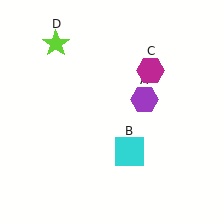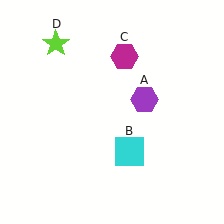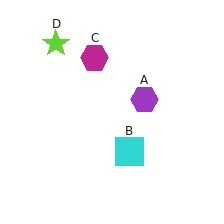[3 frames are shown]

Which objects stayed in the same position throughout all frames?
Purple hexagon (object A) and cyan square (object B) and lime star (object D) remained stationary.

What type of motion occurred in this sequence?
The magenta hexagon (object C) rotated counterclockwise around the center of the scene.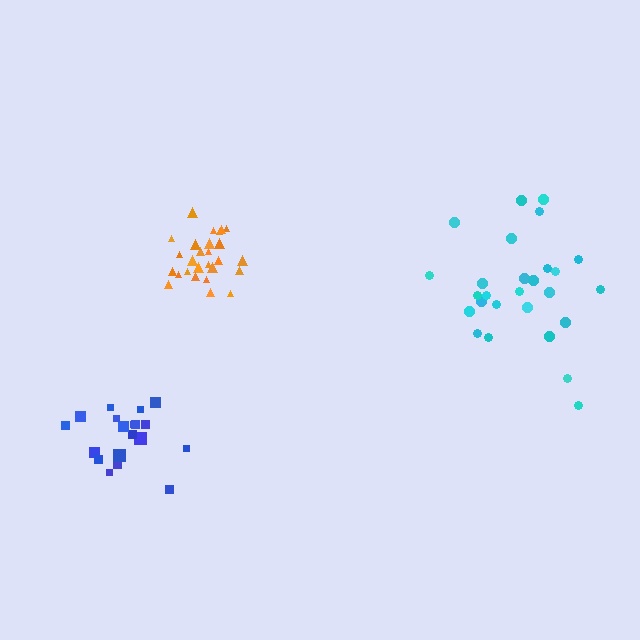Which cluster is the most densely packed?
Orange.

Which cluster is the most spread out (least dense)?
Cyan.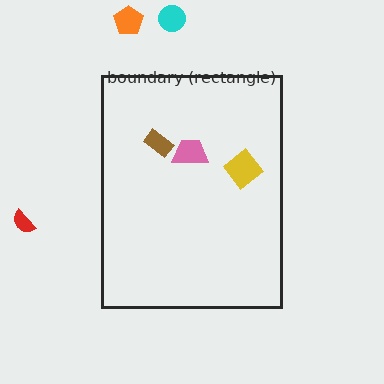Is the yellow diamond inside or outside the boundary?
Inside.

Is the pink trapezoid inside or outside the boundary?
Inside.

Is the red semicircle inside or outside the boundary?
Outside.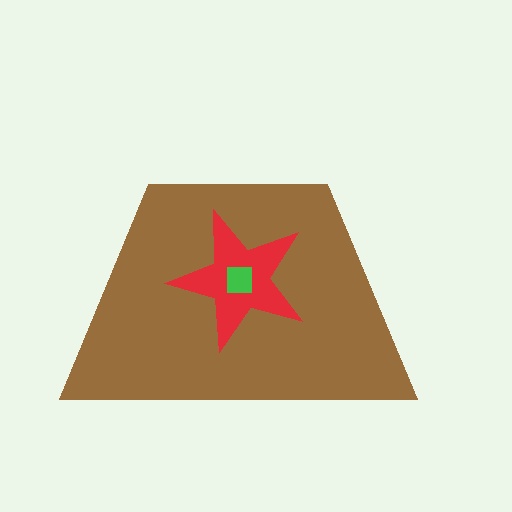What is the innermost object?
The green square.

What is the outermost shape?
The brown trapezoid.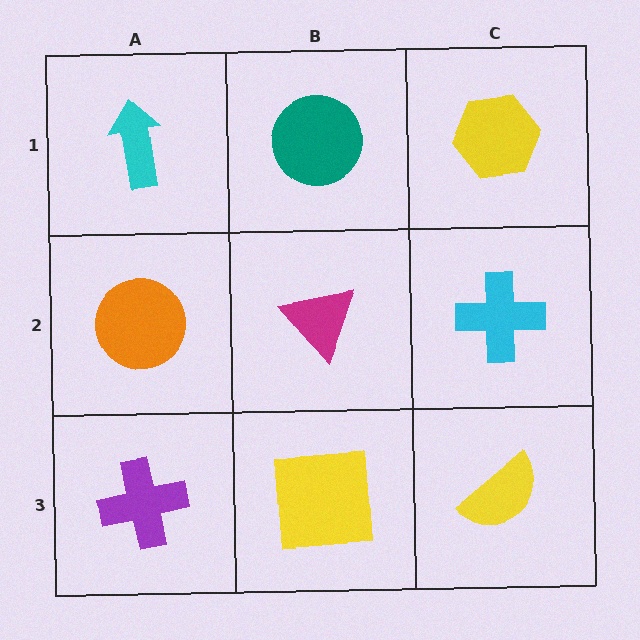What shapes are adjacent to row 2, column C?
A yellow hexagon (row 1, column C), a yellow semicircle (row 3, column C), a magenta triangle (row 2, column B).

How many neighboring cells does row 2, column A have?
3.